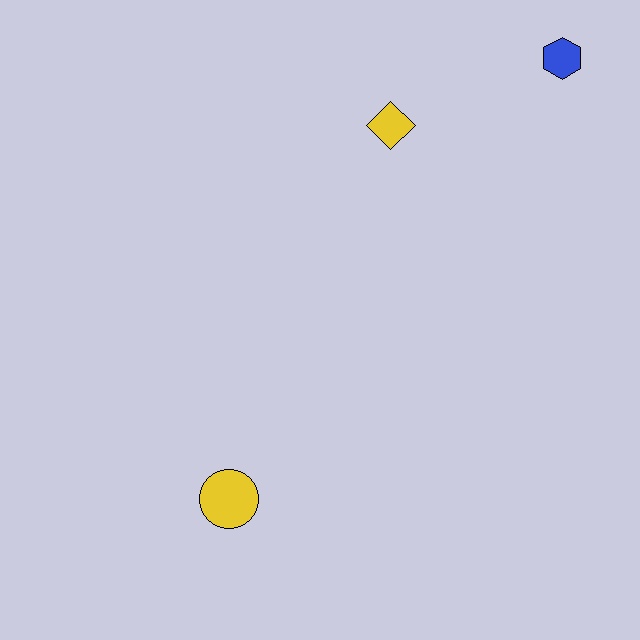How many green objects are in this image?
There are no green objects.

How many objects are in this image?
There are 3 objects.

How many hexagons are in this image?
There is 1 hexagon.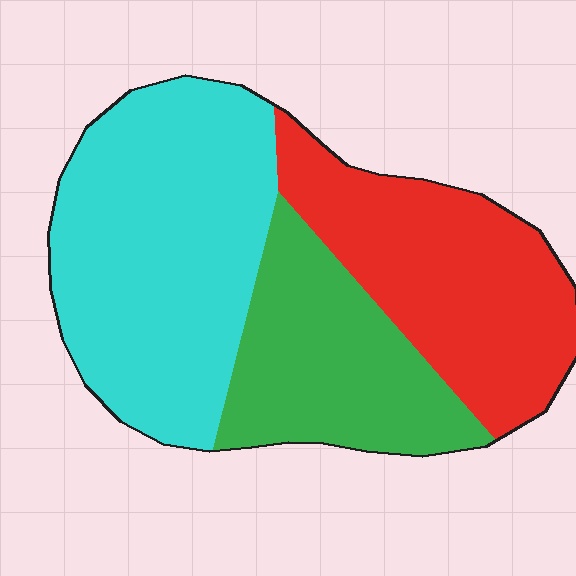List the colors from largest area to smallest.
From largest to smallest: cyan, red, green.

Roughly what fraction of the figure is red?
Red covers 31% of the figure.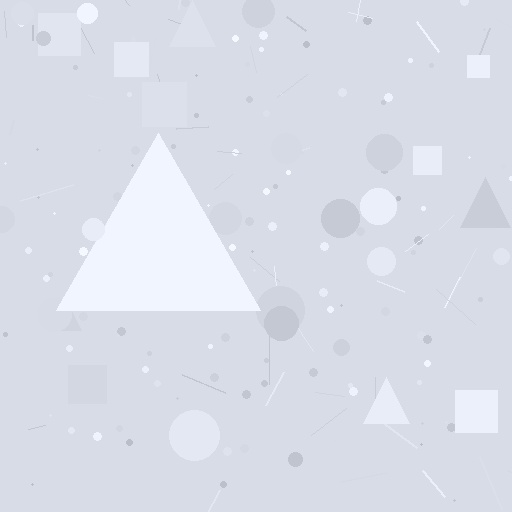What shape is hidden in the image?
A triangle is hidden in the image.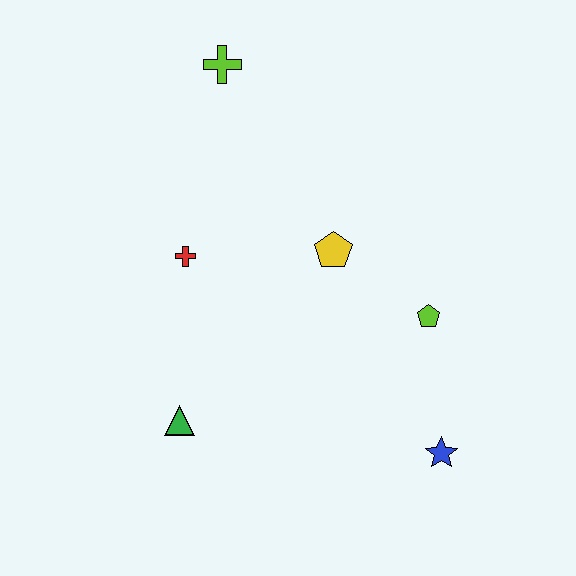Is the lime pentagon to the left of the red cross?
No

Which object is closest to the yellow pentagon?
The lime pentagon is closest to the yellow pentagon.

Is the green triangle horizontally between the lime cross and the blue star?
No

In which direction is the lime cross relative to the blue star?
The lime cross is above the blue star.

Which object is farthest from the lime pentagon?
The lime cross is farthest from the lime pentagon.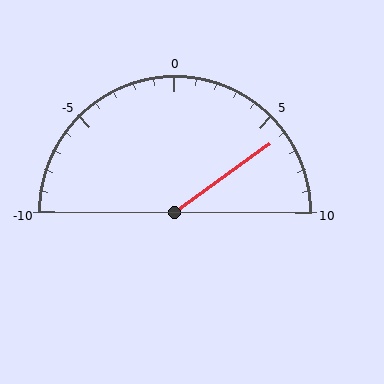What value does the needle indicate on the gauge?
The needle indicates approximately 6.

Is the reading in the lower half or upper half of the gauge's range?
The reading is in the upper half of the range (-10 to 10).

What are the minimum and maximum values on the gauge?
The gauge ranges from -10 to 10.